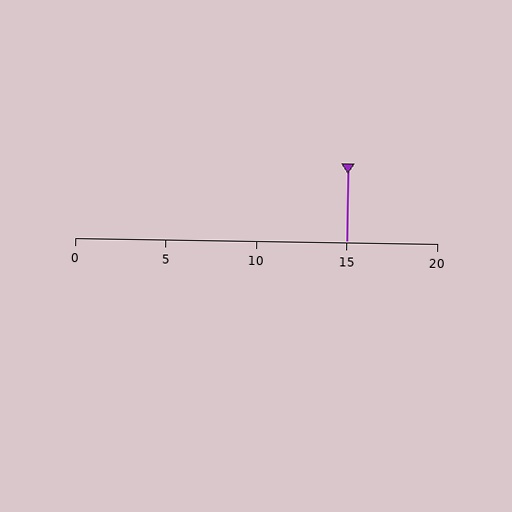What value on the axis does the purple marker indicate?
The marker indicates approximately 15.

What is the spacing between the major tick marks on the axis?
The major ticks are spaced 5 apart.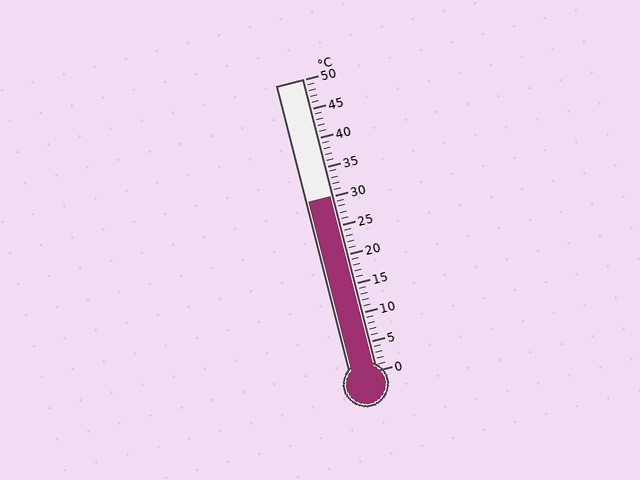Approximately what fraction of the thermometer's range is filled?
The thermometer is filled to approximately 60% of its range.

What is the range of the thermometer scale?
The thermometer scale ranges from 0°C to 50°C.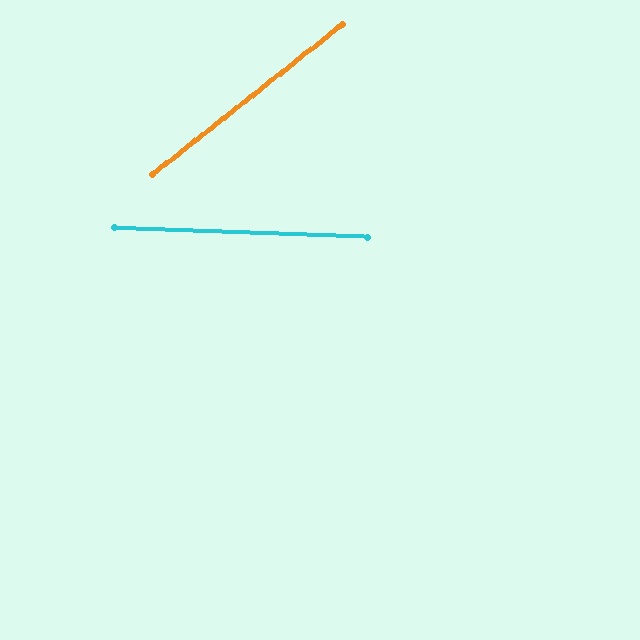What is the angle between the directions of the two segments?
Approximately 41 degrees.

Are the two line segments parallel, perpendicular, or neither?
Neither parallel nor perpendicular — they differ by about 41°.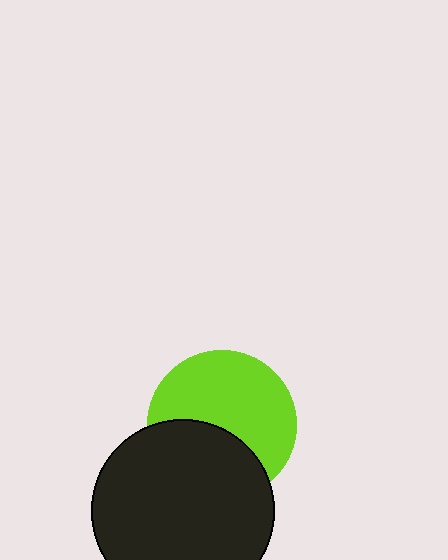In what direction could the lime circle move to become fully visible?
The lime circle could move up. That would shift it out from behind the black circle entirely.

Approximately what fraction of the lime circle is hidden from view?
Roughly 39% of the lime circle is hidden behind the black circle.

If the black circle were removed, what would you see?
You would see the complete lime circle.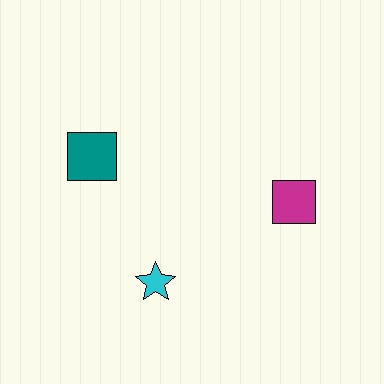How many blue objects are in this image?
There are no blue objects.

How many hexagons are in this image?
There are no hexagons.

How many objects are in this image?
There are 3 objects.